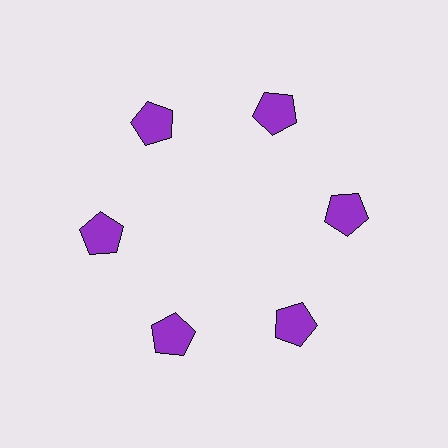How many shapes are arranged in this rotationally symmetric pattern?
There are 6 shapes, arranged in 6 groups of 1.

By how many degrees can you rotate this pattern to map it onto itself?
The pattern maps onto itself every 60 degrees of rotation.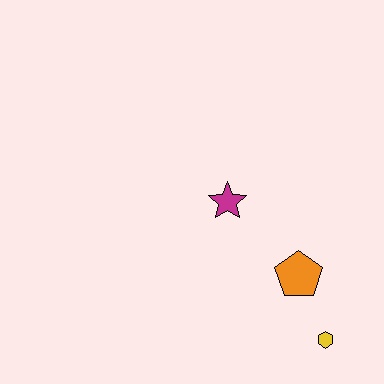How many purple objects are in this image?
There are no purple objects.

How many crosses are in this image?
There are no crosses.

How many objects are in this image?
There are 3 objects.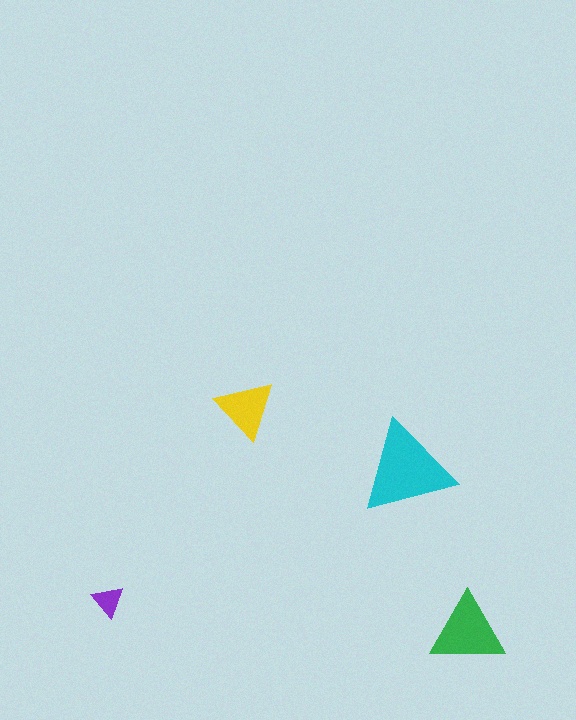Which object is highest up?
The yellow triangle is topmost.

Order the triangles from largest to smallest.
the cyan one, the green one, the yellow one, the purple one.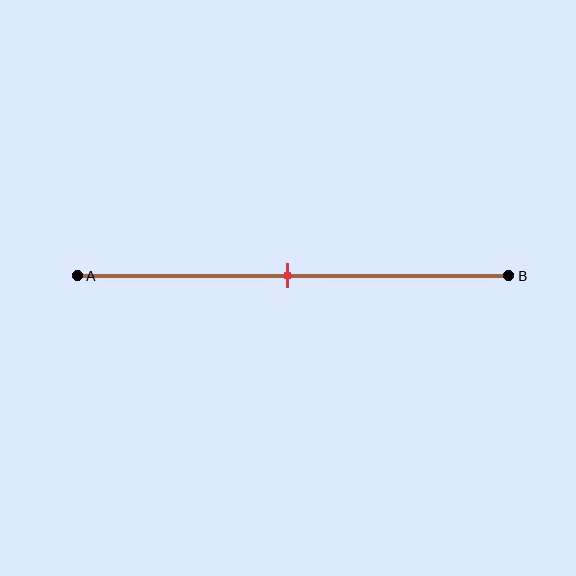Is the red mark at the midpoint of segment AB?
Yes, the mark is approximately at the midpoint.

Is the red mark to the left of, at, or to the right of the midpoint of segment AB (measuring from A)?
The red mark is approximately at the midpoint of segment AB.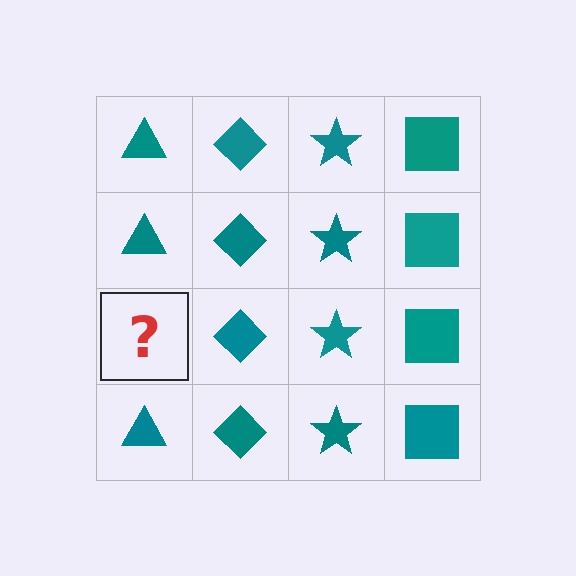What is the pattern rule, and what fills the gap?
The rule is that each column has a consistent shape. The gap should be filled with a teal triangle.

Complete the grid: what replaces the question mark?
The question mark should be replaced with a teal triangle.